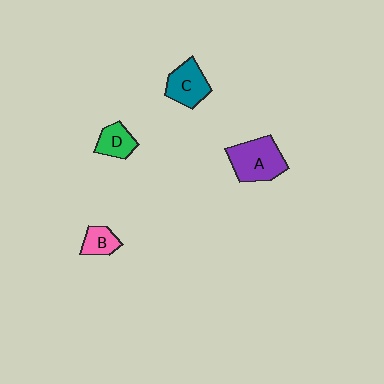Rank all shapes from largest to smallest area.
From largest to smallest: A (purple), C (teal), D (green), B (pink).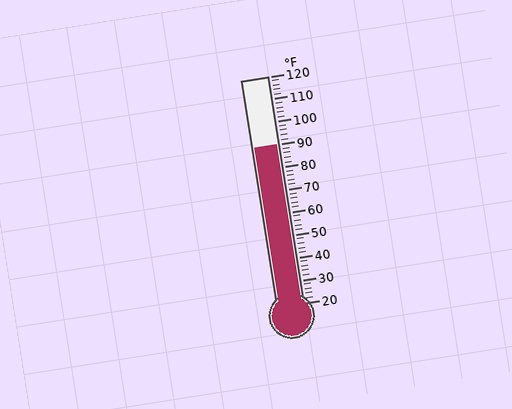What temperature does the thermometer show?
The thermometer shows approximately 90°F.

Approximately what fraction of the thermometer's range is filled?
The thermometer is filled to approximately 70% of its range.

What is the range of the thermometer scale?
The thermometer scale ranges from 20°F to 120°F.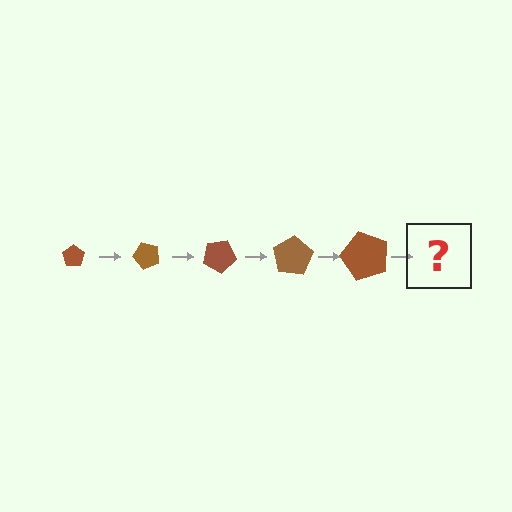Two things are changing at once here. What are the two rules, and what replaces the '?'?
The two rules are that the pentagon grows larger each step and it rotates 50 degrees each step. The '?' should be a pentagon, larger than the previous one and rotated 250 degrees from the start.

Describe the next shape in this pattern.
It should be a pentagon, larger than the previous one and rotated 250 degrees from the start.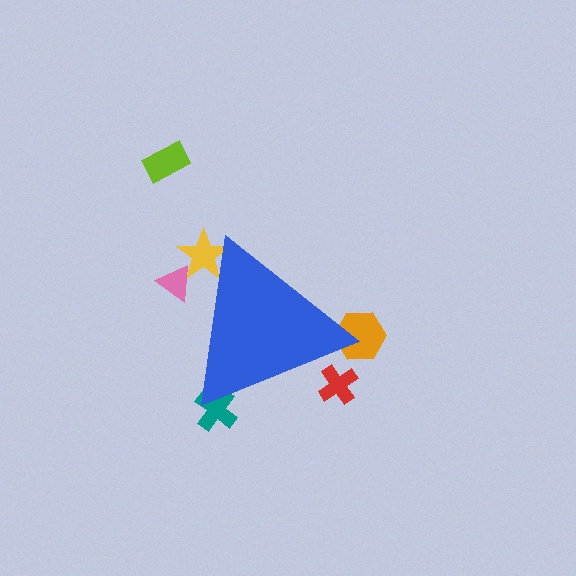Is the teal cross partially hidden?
Yes, the teal cross is partially hidden behind the blue triangle.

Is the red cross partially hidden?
Yes, the red cross is partially hidden behind the blue triangle.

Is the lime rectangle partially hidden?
No, the lime rectangle is fully visible.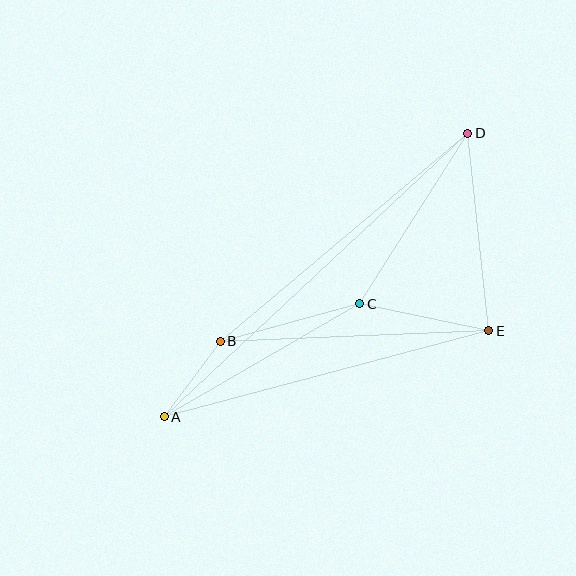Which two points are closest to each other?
Points A and B are closest to each other.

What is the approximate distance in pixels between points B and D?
The distance between B and D is approximately 323 pixels.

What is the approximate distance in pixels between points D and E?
The distance between D and E is approximately 199 pixels.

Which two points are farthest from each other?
Points A and D are farthest from each other.